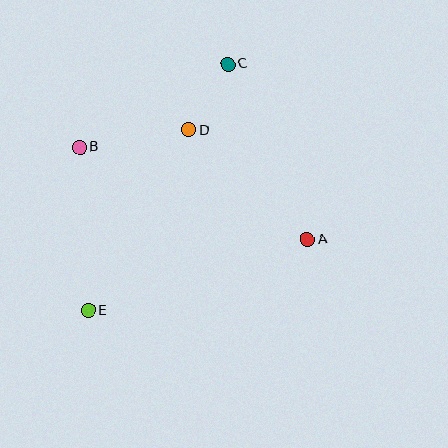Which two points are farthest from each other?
Points C and E are farthest from each other.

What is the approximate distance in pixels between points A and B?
The distance between A and B is approximately 246 pixels.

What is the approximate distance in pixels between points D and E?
The distance between D and E is approximately 207 pixels.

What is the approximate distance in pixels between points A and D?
The distance between A and D is approximately 161 pixels.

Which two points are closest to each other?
Points C and D are closest to each other.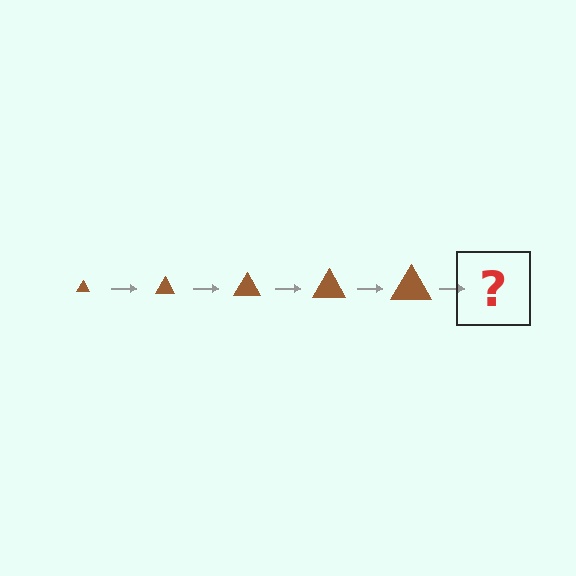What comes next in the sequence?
The next element should be a brown triangle, larger than the previous one.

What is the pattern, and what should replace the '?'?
The pattern is that the triangle gets progressively larger each step. The '?' should be a brown triangle, larger than the previous one.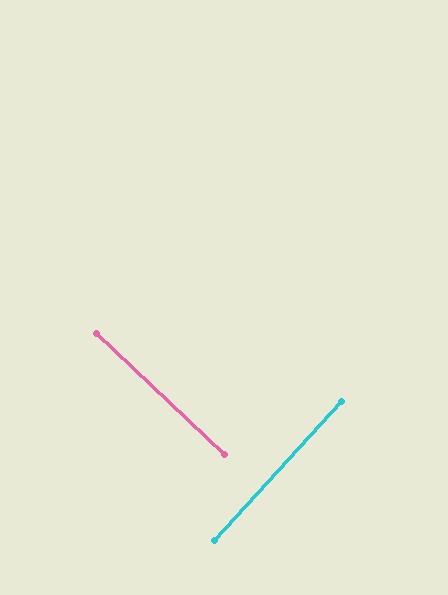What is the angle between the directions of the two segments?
Approximately 89 degrees.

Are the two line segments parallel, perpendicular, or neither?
Perpendicular — they meet at approximately 89°.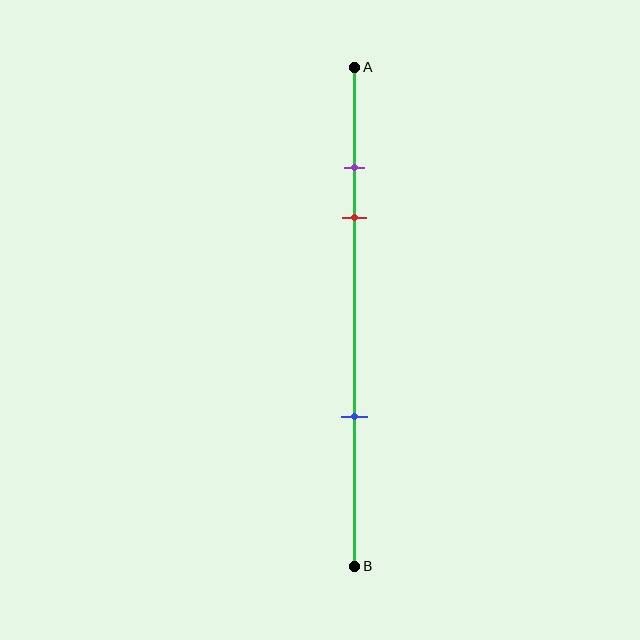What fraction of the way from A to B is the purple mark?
The purple mark is approximately 20% (0.2) of the way from A to B.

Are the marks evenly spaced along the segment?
No, the marks are not evenly spaced.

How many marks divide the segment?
There are 3 marks dividing the segment.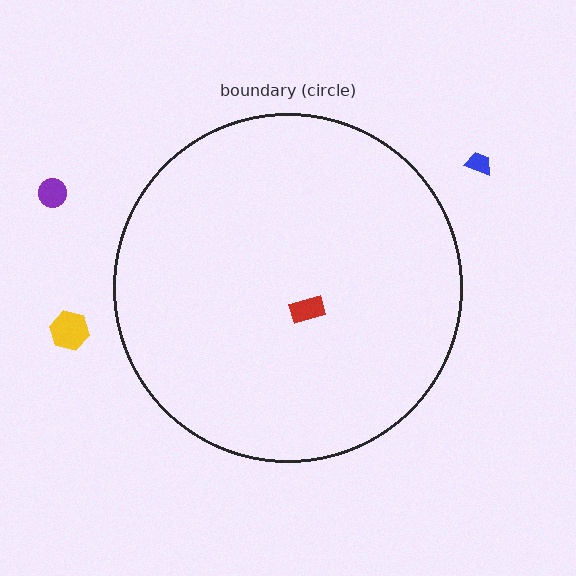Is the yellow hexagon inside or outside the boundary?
Outside.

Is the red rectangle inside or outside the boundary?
Inside.